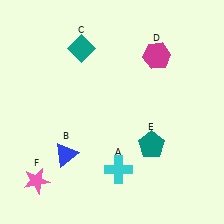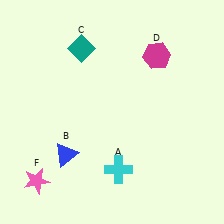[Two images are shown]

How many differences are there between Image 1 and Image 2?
There is 1 difference between the two images.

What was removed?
The teal pentagon (E) was removed in Image 2.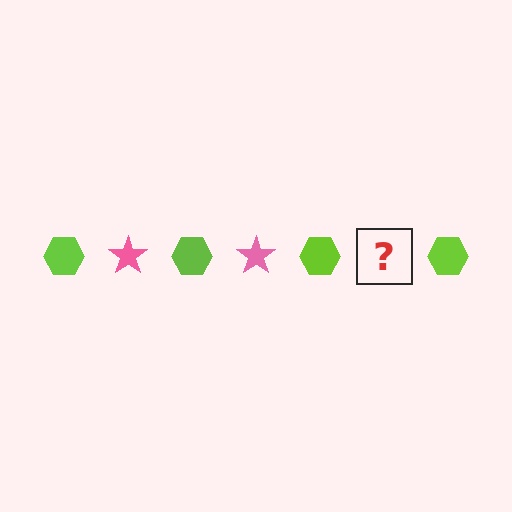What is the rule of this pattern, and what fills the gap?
The rule is that the pattern alternates between lime hexagon and pink star. The gap should be filled with a pink star.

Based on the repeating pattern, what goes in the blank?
The blank should be a pink star.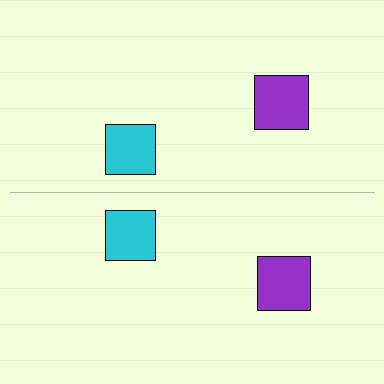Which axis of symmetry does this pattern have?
The pattern has a horizontal axis of symmetry running through the center of the image.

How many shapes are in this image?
There are 4 shapes in this image.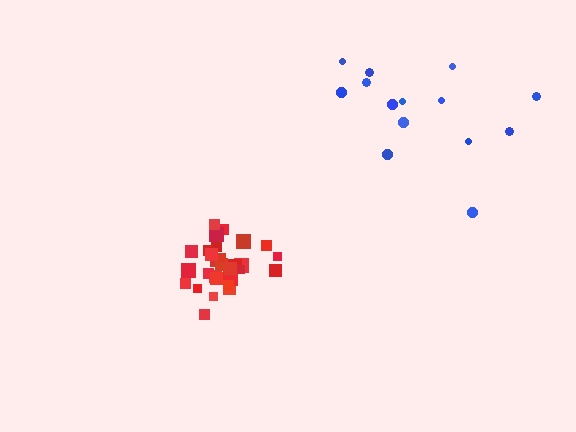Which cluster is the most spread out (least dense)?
Blue.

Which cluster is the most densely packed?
Red.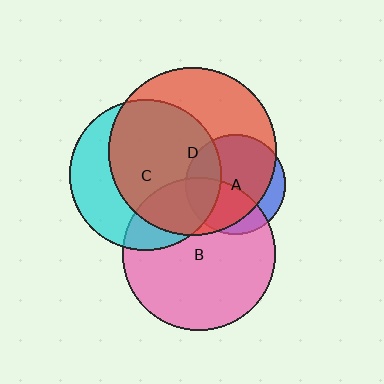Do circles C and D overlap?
Yes.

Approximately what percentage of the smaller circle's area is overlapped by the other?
Approximately 65%.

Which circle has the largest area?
Circle D (red).